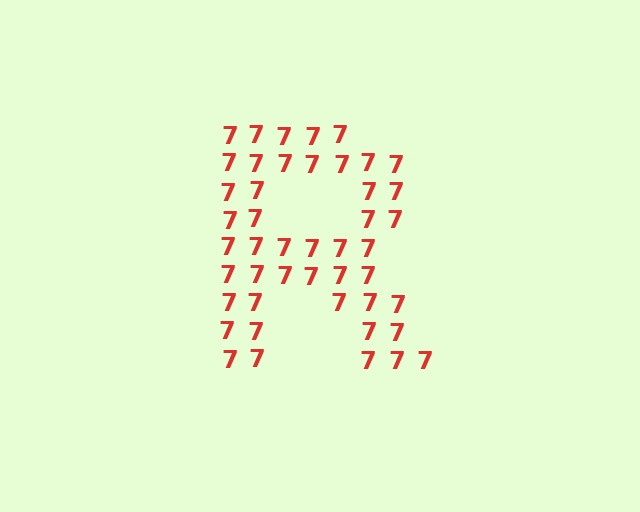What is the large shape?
The large shape is the letter R.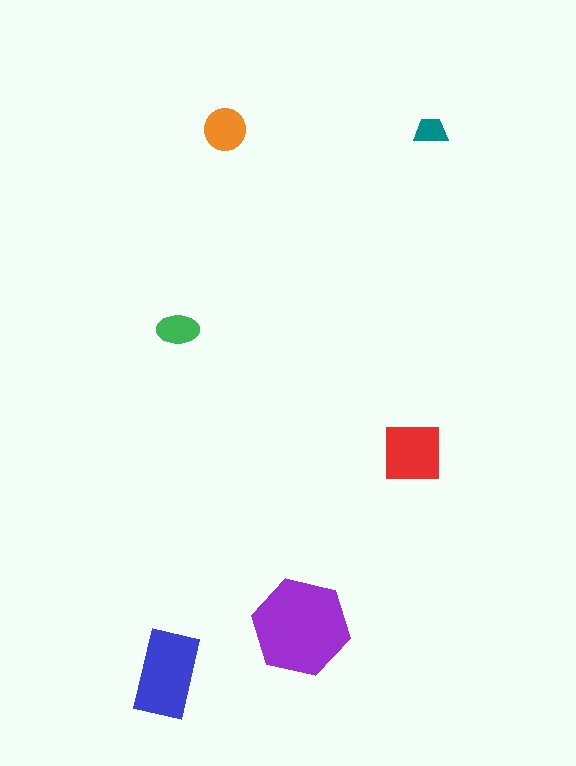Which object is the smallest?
The teal trapezoid.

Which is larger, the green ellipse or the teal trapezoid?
The green ellipse.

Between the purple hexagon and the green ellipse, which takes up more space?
The purple hexagon.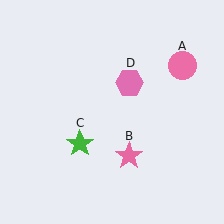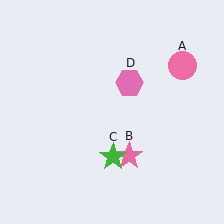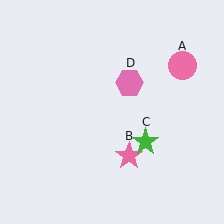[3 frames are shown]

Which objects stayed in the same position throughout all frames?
Pink circle (object A) and pink star (object B) and pink hexagon (object D) remained stationary.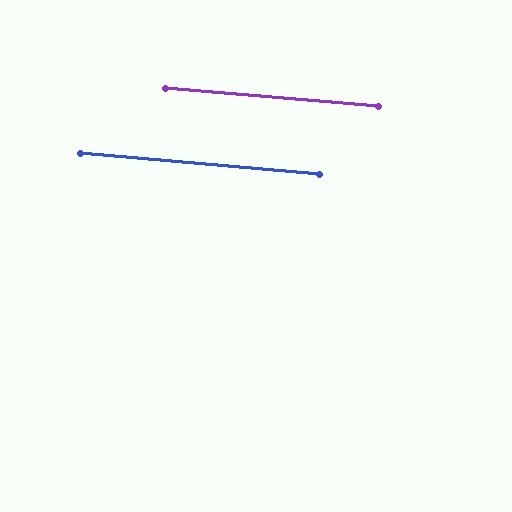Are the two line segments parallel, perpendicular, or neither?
Parallel — their directions differ by only 0.3°.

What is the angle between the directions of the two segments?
Approximately 0 degrees.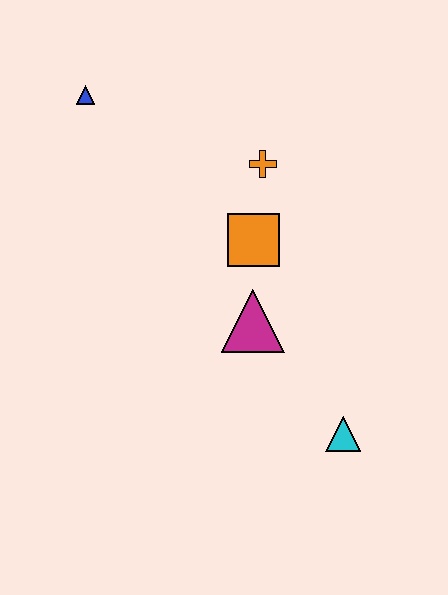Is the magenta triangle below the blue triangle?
Yes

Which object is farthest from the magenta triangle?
The blue triangle is farthest from the magenta triangle.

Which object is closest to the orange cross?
The orange square is closest to the orange cross.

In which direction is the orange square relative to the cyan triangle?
The orange square is above the cyan triangle.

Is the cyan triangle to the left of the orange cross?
No